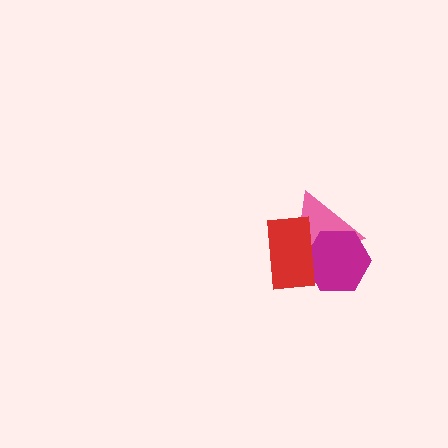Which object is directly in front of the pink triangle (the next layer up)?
The magenta hexagon is directly in front of the pink triangle.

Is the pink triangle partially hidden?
Yes, it is partially covered by another shape.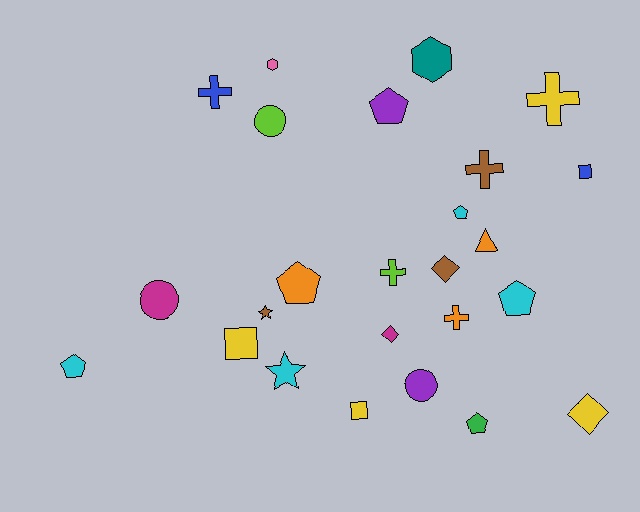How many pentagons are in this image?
There are 6 pentagons.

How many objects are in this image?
There are 25 objects.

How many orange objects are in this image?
There are 3 orange objects.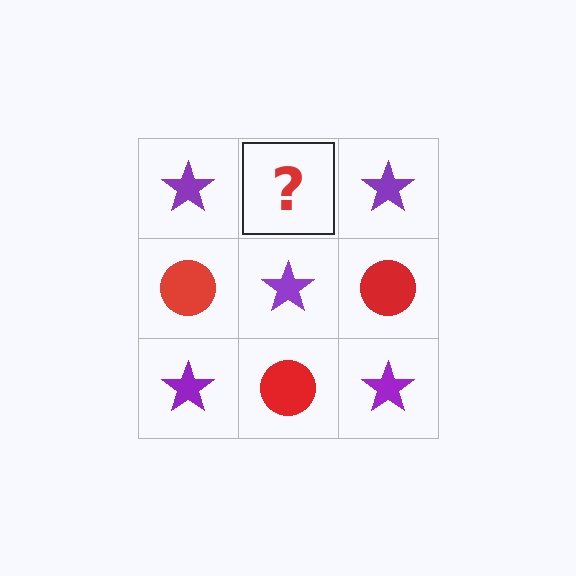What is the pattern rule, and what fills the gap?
The rule is that it alternates purple star and red circle in a checkerboard pattern. The gap should be filled with a red circle.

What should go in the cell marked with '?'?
The missing cell should contain a red circle.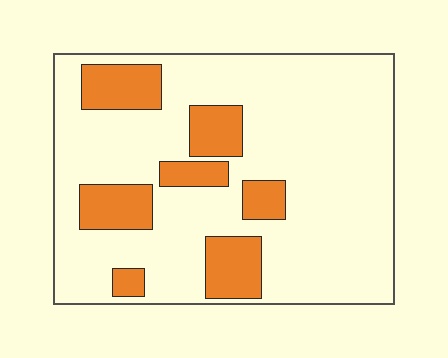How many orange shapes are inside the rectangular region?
7.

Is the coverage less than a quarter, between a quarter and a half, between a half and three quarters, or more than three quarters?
Less than a quarter.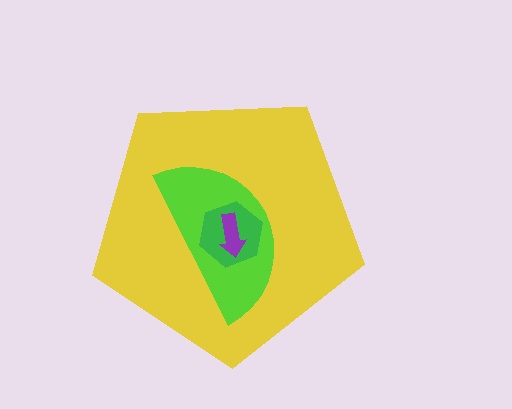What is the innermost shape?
The purple arrow.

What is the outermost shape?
The yellow pentagon.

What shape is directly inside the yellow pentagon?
The lime semicircle.